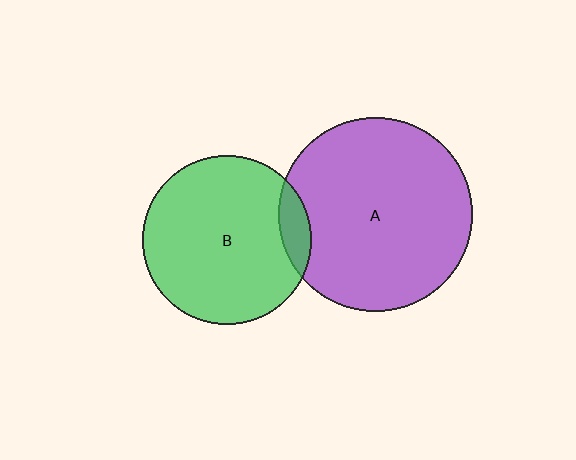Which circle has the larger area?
Circle A (purple).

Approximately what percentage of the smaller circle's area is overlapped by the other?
Approximately 10%.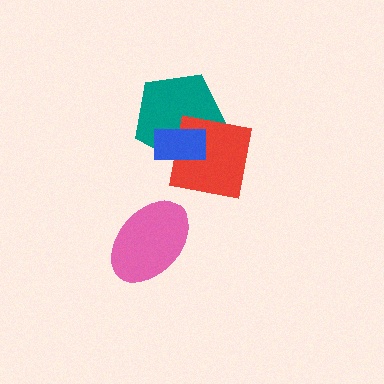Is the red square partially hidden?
Yes, it is partially covered by another shape.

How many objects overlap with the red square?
2 objects overlap with the red square.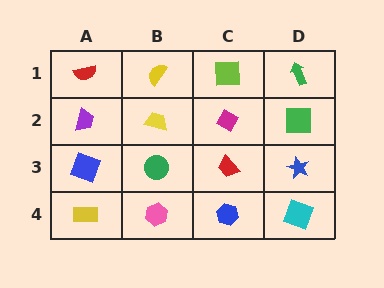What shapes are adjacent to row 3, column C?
A magenta diamond (row 2, column C), a blue hexagon (row 4, column C), a green circle (row 3, column B), a blue star (row 3, column D).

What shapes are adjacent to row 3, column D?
A green square (row 2, column D), a cyan square (row 4, column D), a red trapezoid (row 3, column C).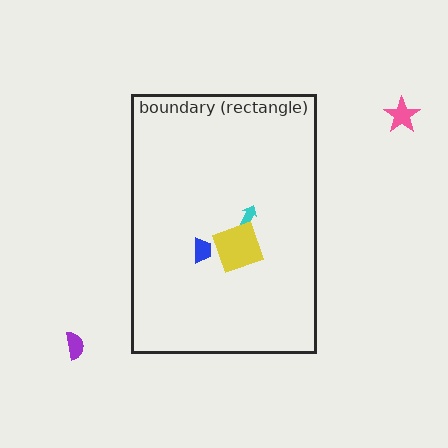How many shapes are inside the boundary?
3 inside, 2 outside.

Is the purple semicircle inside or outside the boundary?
Outside.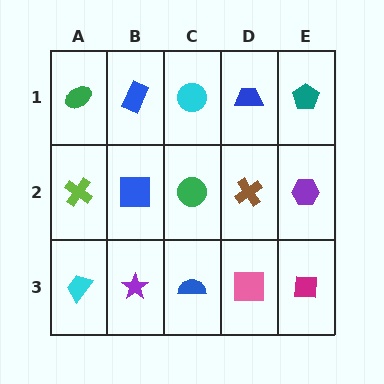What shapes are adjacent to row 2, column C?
A cyan circle (row 1, column C), a blue semicircle (row 3, column C), a blue square (row 2, column B), a brown cross (row 2, column D).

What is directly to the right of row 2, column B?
A green circle.